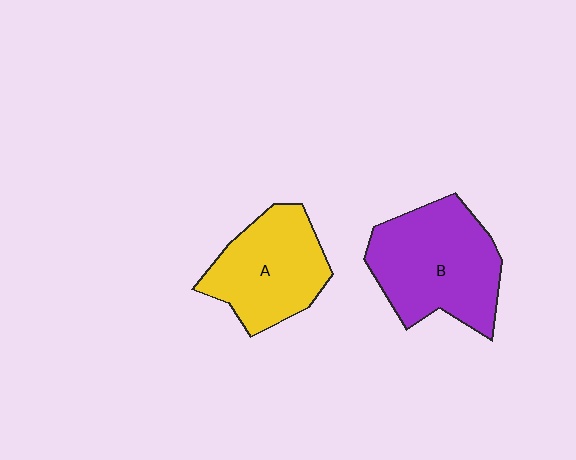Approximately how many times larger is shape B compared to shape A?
Approximately 1.2 times.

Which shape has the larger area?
Shape B (purple).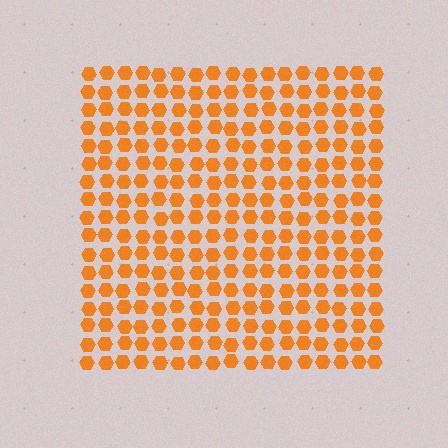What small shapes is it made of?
It is made of small hexagons.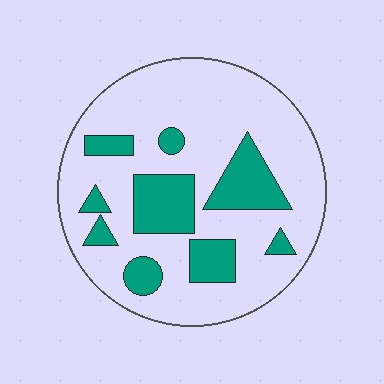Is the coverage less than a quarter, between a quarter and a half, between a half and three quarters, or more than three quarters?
Less than a quarter.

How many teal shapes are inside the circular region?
9.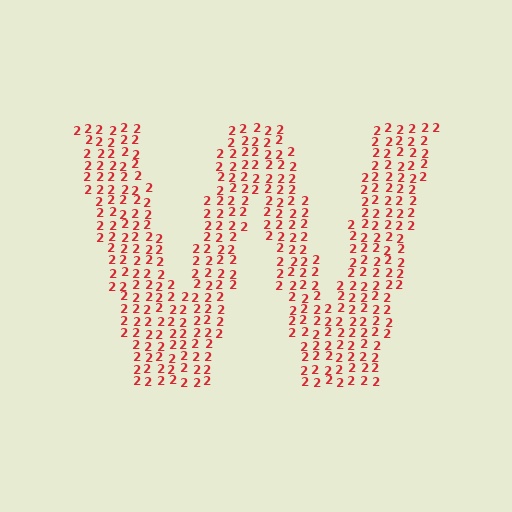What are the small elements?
The small elements are digit 2's.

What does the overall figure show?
The overall figure shows the letter W.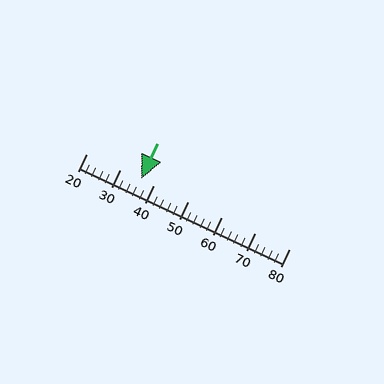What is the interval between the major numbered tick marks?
The major tick marks are spaced 10 units apart.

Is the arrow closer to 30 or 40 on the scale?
The arrow is closer to 40.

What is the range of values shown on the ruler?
The ruler shows values from 20 to 80.